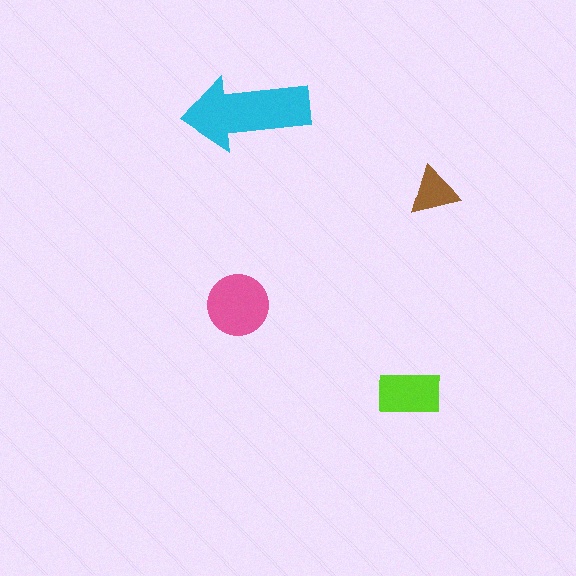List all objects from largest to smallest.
The cyan arrow, the pink circle, the lime rectangle, the brown triangle.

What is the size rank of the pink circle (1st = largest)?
2nd.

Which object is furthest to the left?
The pink circle is leftmost.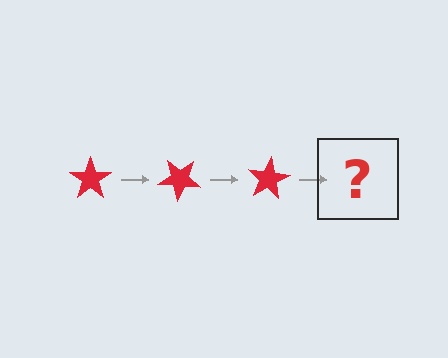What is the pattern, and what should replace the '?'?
The pattern is that the star rotates 40 degrees each step. The '?' should be a red star rotated 120 degrees.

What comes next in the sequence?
The next element should be a red star rotated 120 degrees.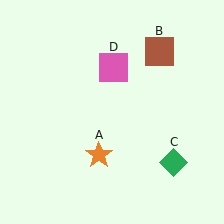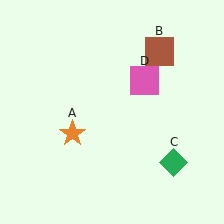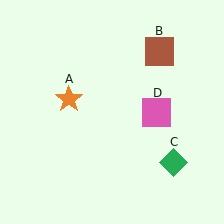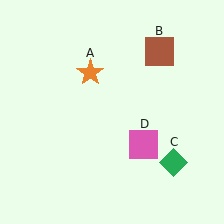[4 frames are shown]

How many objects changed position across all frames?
2 objects changed position: orange star (object A), pink square (object D).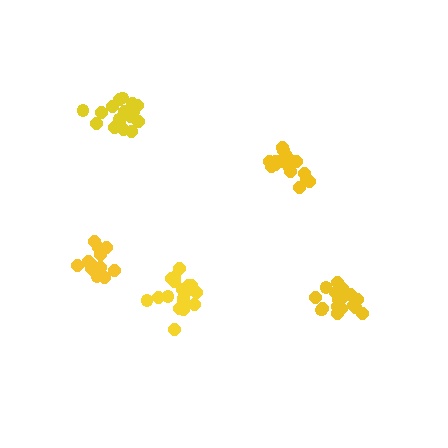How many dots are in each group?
Group 1: 14 dots, Group 2: 18 dots, Group 3: 19 dots, Group 4: 19 dots, Group 5: 19 dots (89 total).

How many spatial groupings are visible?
There are 5 spatial groupings.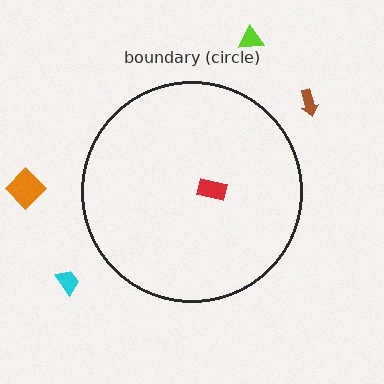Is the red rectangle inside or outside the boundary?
Inside.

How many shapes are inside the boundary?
1 inside, 4 outside.